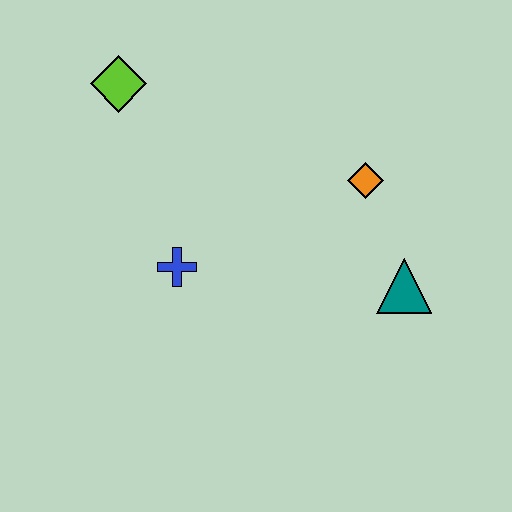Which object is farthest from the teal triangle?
The lime diamond is farthest from the teal triangle.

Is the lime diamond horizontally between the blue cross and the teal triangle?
No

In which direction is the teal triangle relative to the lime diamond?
The teal triangle is to the right of the lime diamond.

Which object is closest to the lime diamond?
The blue cross is closest to the lime diamond.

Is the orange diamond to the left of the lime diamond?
No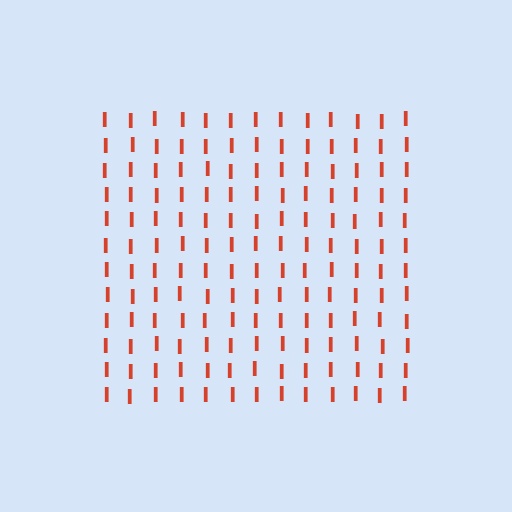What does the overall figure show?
The overall figure shows a square.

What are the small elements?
The small elements are letter I's.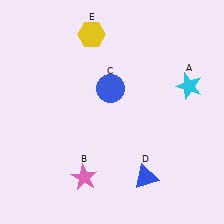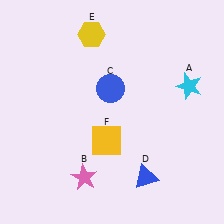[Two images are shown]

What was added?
A yellow square (F) was added in Image 2.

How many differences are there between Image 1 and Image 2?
There is 1 difference between the two images.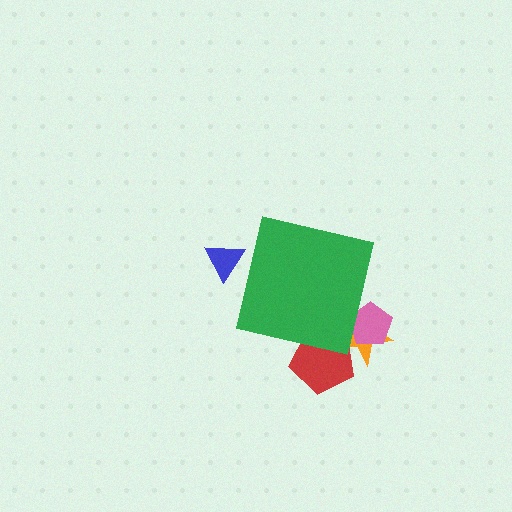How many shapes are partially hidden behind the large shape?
4 shapes are partially hidden.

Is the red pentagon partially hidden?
Yes, the red pentagon is partially hidden behind the green square.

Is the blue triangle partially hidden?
Yes, the blue triangle is partially hidden behind the green square.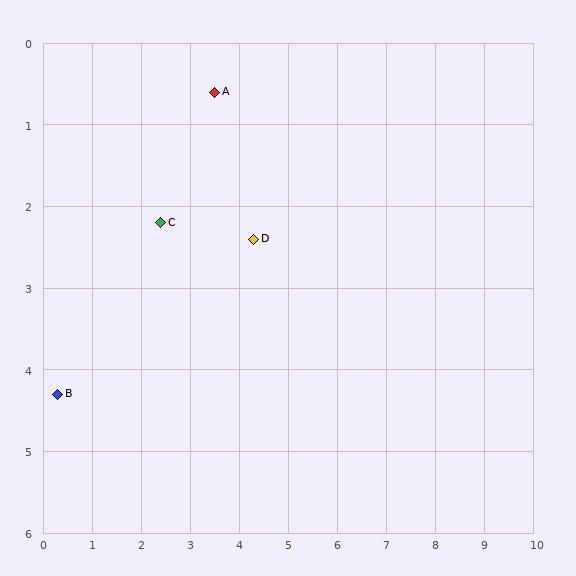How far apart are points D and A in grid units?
Points D and A are about 2.0 grid units apart.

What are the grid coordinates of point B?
Point B is at approximately (0.3, 4.3).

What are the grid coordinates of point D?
Point D is at approximately (4.3, 2.4).